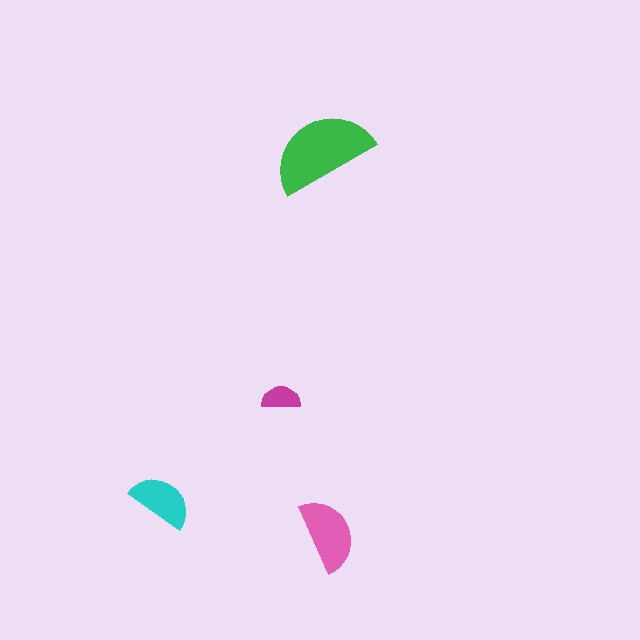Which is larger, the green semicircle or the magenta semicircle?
The green one.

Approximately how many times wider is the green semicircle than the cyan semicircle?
About 1.5 times wider.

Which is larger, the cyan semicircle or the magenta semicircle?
The cyan one.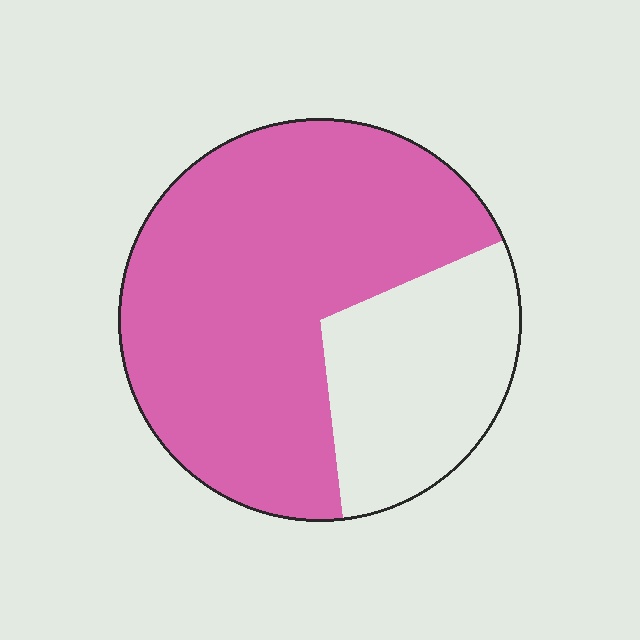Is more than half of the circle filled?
Yes.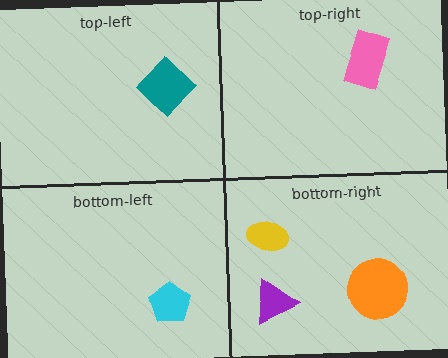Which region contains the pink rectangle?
The top-right region.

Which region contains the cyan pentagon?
The bottom-left region.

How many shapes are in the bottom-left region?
1.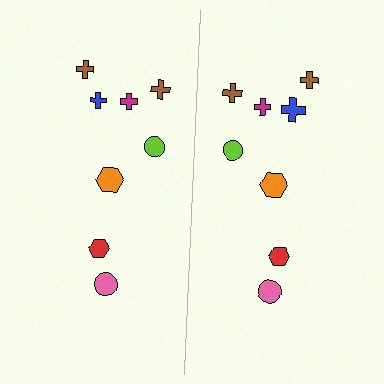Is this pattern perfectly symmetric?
No, the pattern is not perfectly symmetric. The blue cross on the right side has a different size than its mirror counterpart.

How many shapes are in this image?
There are 16 shapes in this image.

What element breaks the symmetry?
The blue cross on the right side has a different size than its mirror counterpart.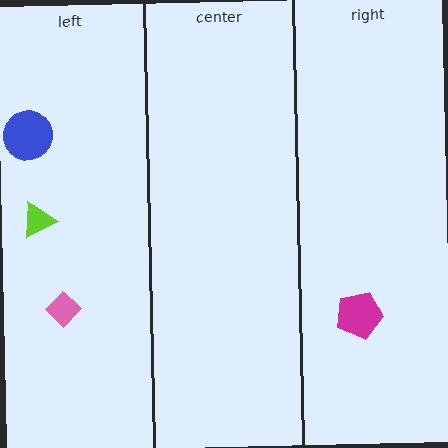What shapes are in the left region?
The pink diamond, the blue circle, the lime triangle.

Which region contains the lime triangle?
The left region.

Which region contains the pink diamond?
The left region.